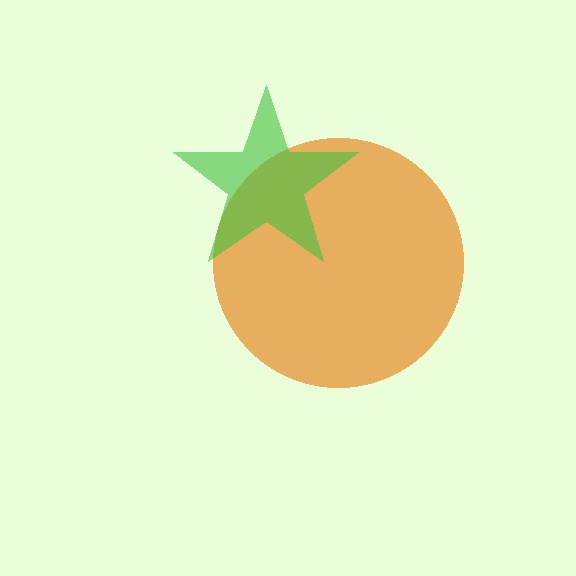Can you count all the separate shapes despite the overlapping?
Yes, there are 2 separate shapes.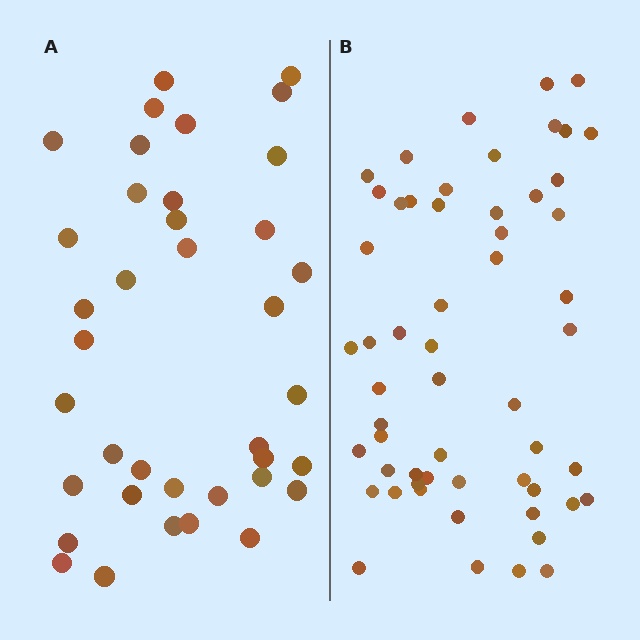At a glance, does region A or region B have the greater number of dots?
Region B (the right region) has more dots.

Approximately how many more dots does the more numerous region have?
Region B has approximately 20 more dots than region A.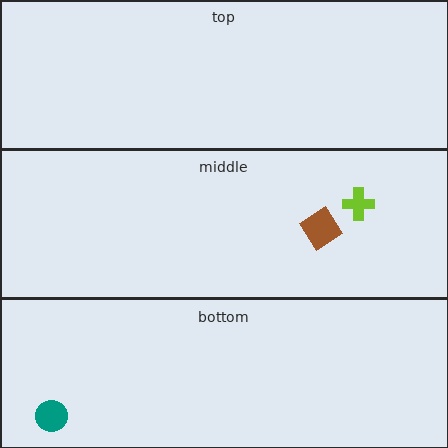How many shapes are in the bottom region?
1.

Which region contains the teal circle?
The bottom region.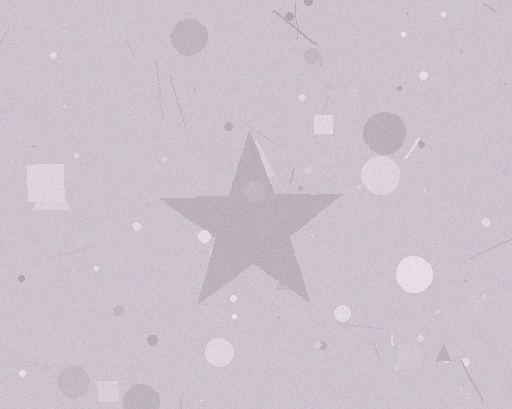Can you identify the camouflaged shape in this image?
The camouflaged shape is a star.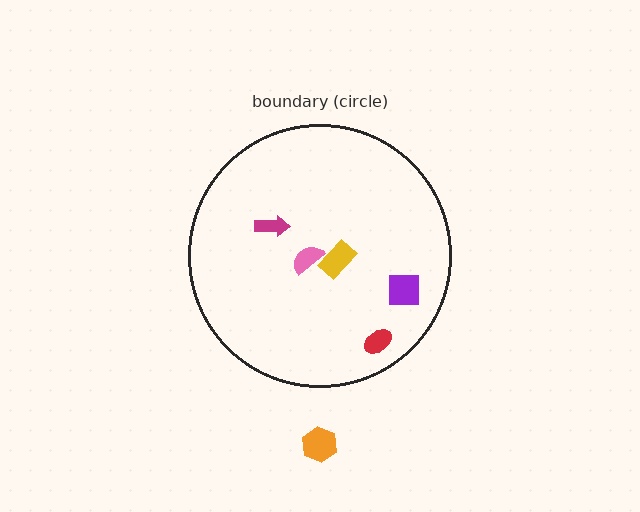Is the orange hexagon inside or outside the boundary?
Outside.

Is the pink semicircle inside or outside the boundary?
Inside.